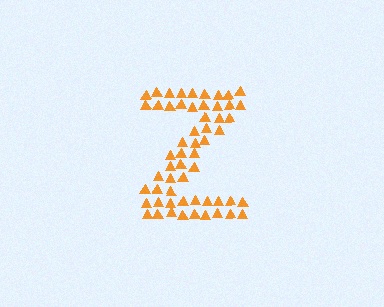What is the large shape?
The large shape is the letter Z.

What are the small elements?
The small elements are triangles.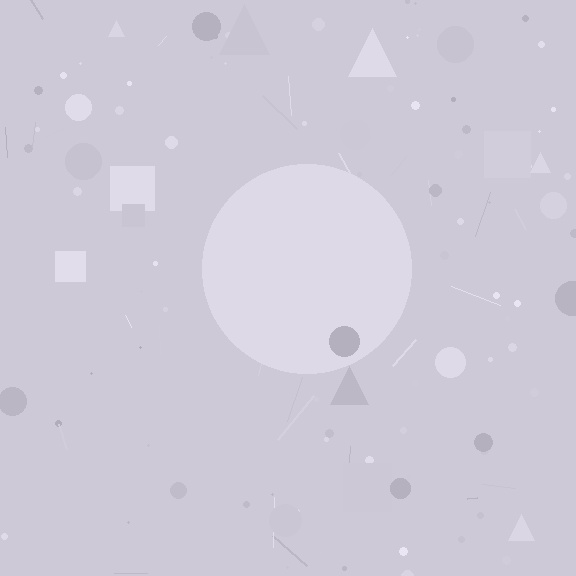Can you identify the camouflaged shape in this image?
The camouflaged shape is a circle.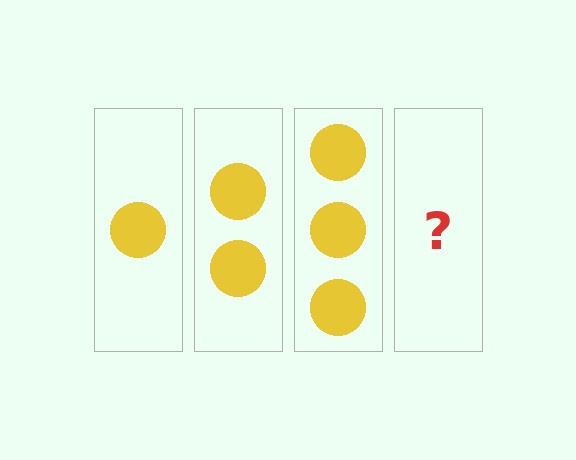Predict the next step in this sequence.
The next step is 4 circles.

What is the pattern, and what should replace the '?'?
The pattern is that each step adds one more circle. The '?' should be 4 circles.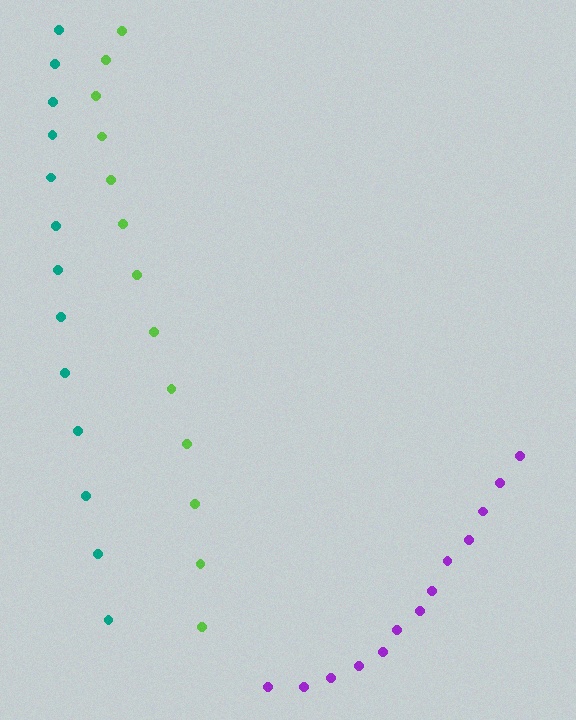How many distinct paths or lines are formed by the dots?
There are 3 distinct paths.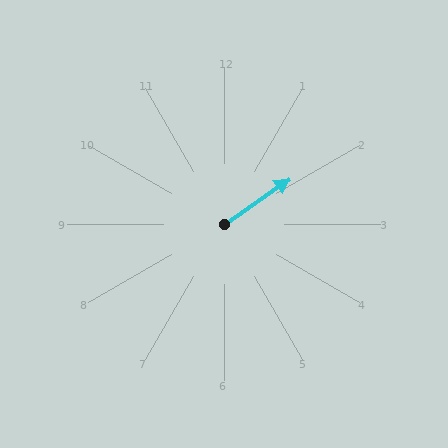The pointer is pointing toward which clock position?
Roughly 2 o'clock.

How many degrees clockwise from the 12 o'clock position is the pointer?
Approximately 55 degrees.